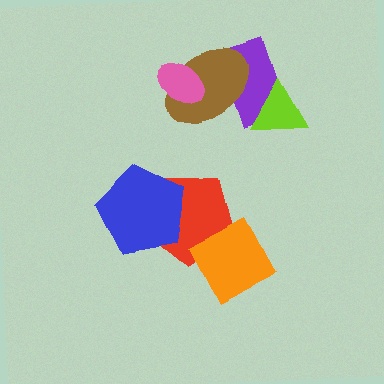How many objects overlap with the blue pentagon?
1 object overlaps with the blue pentagon.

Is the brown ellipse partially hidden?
Yes, it is partially covered by another shape.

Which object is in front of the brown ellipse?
The pink ellipse is in front of the brown ellipse.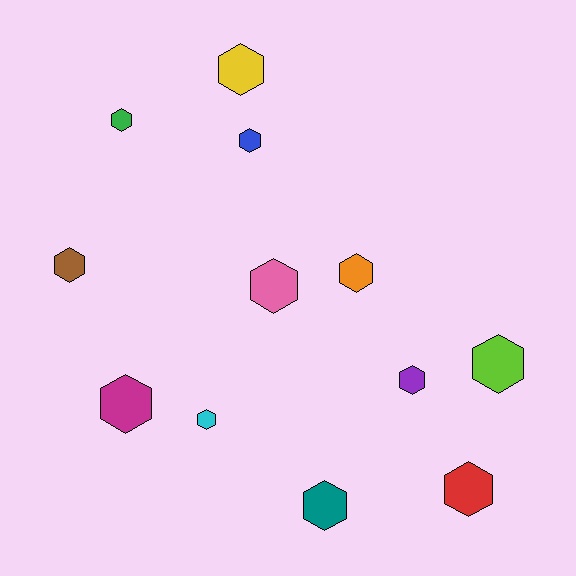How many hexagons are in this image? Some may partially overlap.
There are 12 hexagons.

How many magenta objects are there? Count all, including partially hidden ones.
There is 1 magenta object.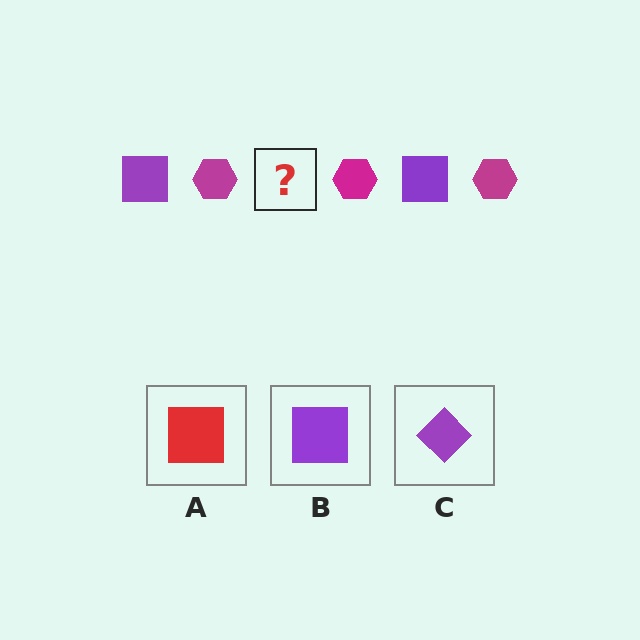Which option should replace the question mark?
Option B.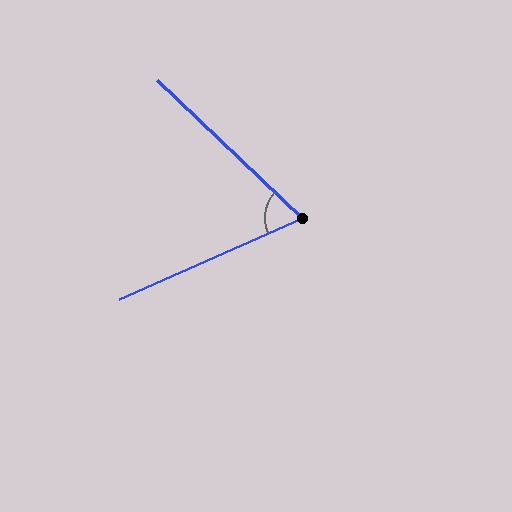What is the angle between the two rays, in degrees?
Approximately 67 degrees.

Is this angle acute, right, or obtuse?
It is acute.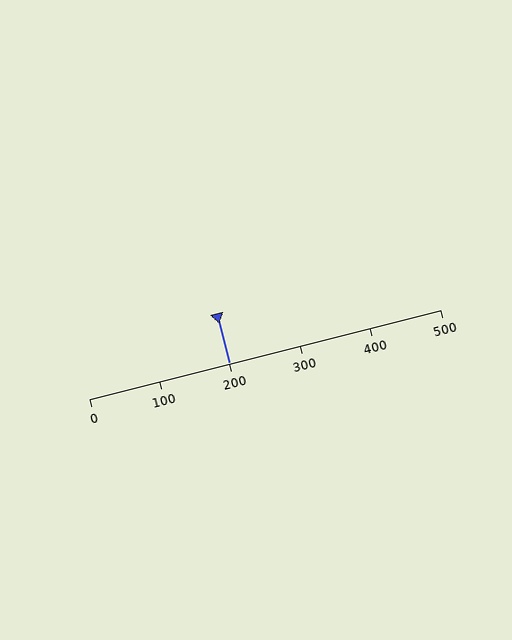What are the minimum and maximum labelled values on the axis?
The axis runs from 0 to 500.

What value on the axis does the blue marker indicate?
The marker indicates approximately 200.